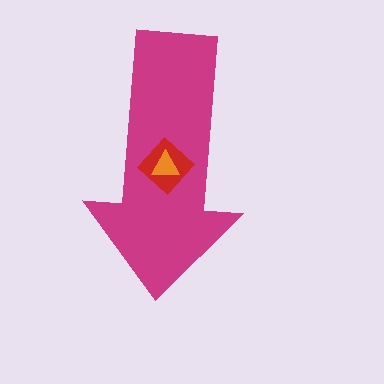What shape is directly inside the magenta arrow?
The red diamond.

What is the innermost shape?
The orange triangle.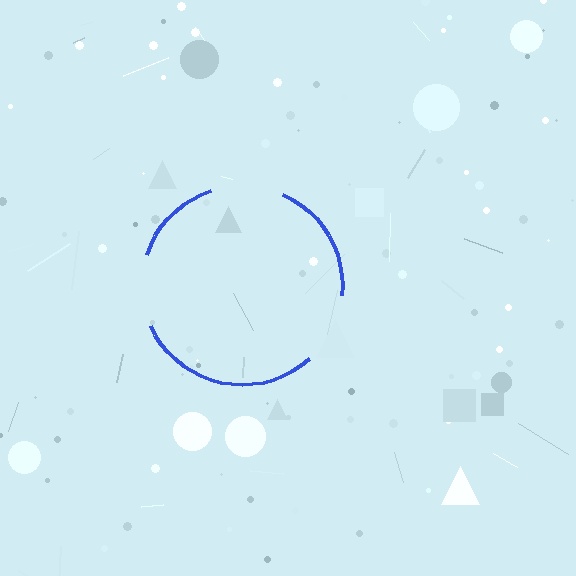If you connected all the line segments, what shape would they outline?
They would outline a circle.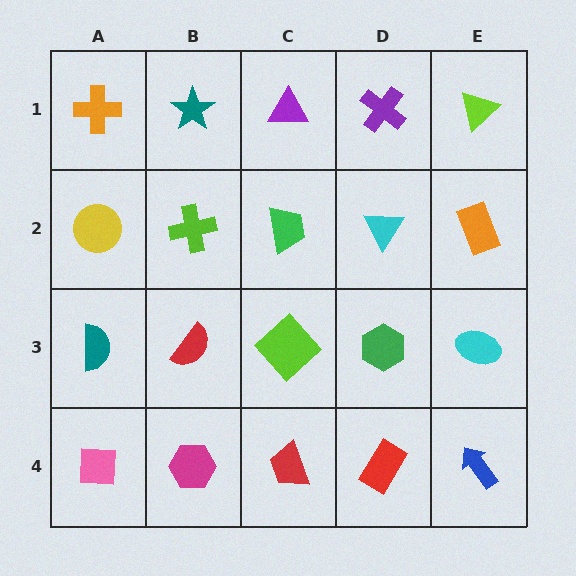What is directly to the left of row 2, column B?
A yellow circle.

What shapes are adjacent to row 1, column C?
A green trapezoid (row 2, column C), a teal star (row 1, column B), a purple cross (row 1, column D).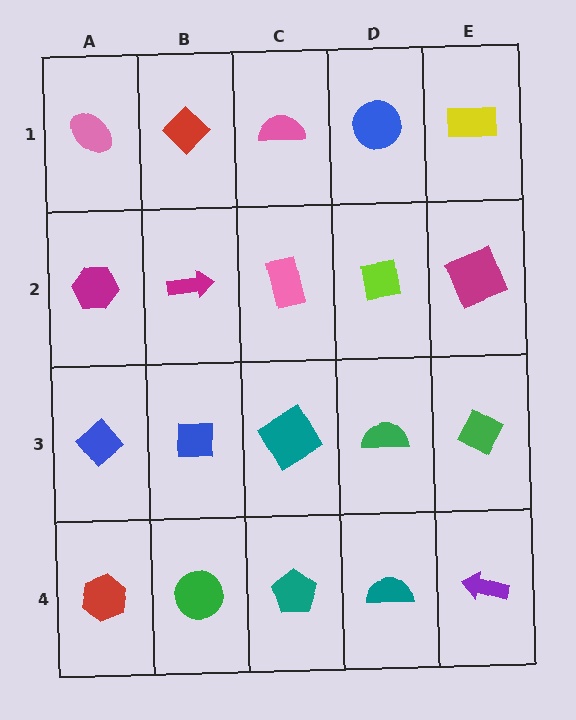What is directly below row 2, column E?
A green diamond.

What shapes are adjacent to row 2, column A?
A pink ellipse (row 1, column A), a blue diamond (row 3, column A), a magenta arrow (row 2, column B).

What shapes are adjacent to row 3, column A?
A magenta hexagon (row 2, column A), a red hexagon (row 4, column A), a blue square (row 3, column B).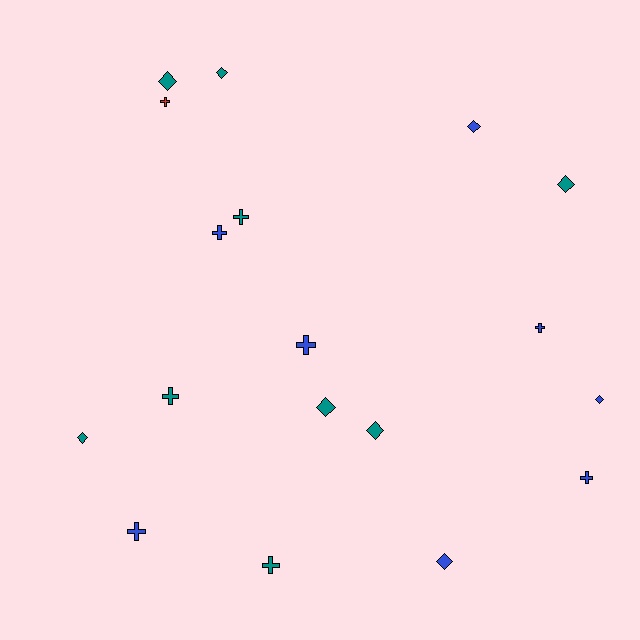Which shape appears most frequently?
Cross, with 9 objects.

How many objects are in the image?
There are 18 objects.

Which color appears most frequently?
Teal, with 9 objects.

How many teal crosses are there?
There are 3 teal crosses.